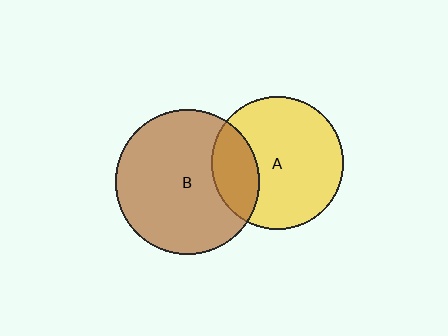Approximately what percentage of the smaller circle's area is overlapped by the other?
Approximately 25%.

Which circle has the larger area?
Circle B (brown).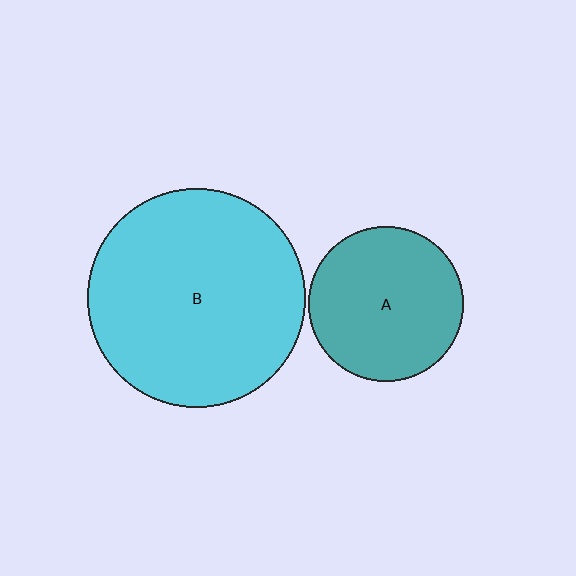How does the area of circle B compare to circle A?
Approximately 2.0 times.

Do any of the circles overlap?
No, none of the circles overlap.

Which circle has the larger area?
Circle B (cyan).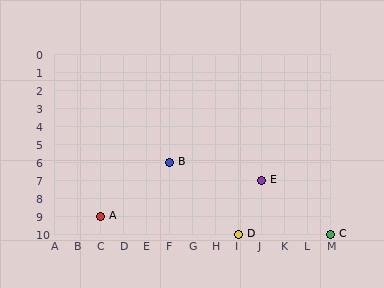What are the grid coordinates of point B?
Point B is at grid coordinates (F, 6).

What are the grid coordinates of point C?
Point C is at grid coordinates (M, 10).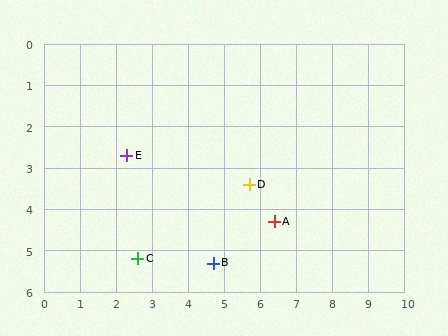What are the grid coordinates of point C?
Point C is at approximately (2.6, 5.2).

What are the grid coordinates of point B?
Point B is at approximately (4.7, 5.3).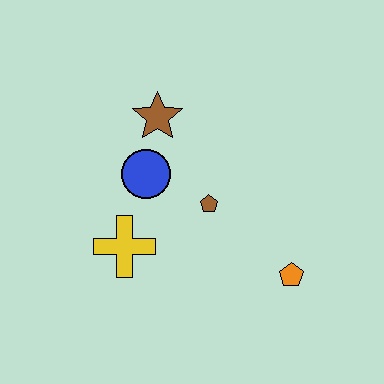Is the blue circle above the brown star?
No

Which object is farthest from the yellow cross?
The orange pentagon is farthest from the yellow cross.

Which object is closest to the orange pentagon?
The brown pentagon is closest to the orange pentagon.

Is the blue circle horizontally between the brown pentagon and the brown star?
No